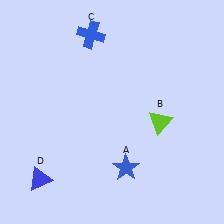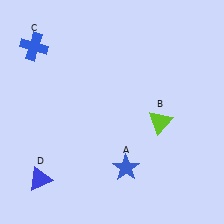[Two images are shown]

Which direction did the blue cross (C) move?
The blue cross (C) moved left.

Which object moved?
The blue cross (C) moved left.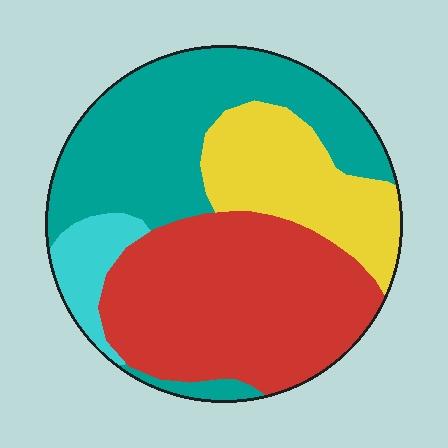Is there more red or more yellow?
Red.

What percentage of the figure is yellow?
Yellow covers 19% of the figure.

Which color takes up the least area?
Cyan, at roughly 5%.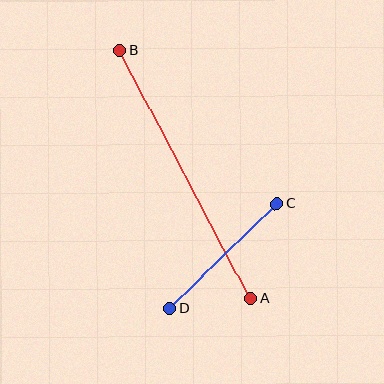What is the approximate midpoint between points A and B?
The midpoint is at approximately (185, 174) pixels.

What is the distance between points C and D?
The distance is approximately 150 pixels.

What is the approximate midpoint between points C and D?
The midpoint is at approximately (223, 256) pixels.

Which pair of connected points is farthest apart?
Points A and B are farthest apart.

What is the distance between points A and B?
The distance is approximately 279 pixels.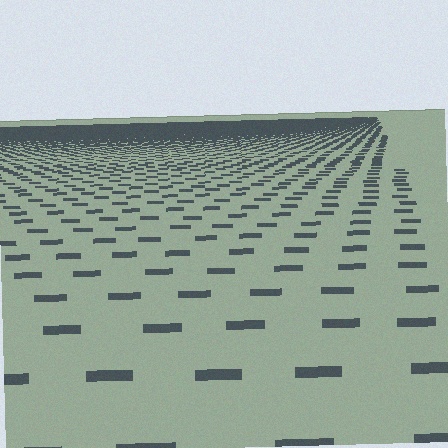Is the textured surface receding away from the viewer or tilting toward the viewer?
The surface is receding away from the viewer. Texture elements get smaller and denser toward the top.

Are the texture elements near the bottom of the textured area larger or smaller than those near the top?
Larger. Near the bottom, elements are closer to the viewer and appear at a bigger on-screen size.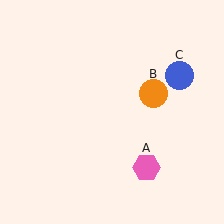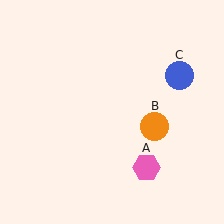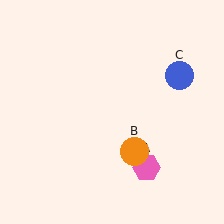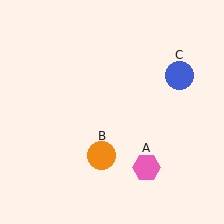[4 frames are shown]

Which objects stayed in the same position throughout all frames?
Pink hexagon (object A) and blue circle (object C) remained stationary.